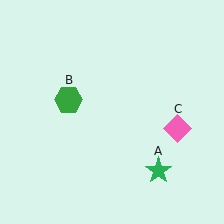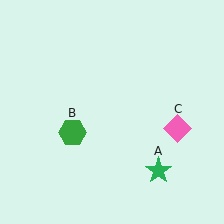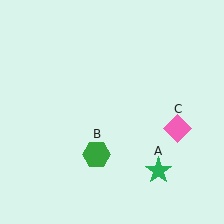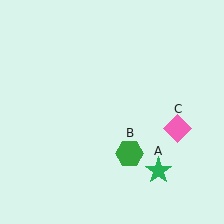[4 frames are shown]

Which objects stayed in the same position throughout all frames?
Green star (object A) and pink diamond (object C) remained stationary.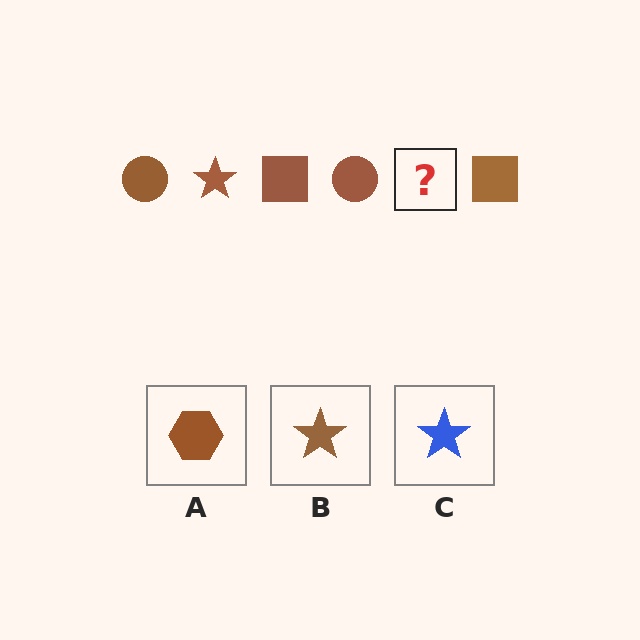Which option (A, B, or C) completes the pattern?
B.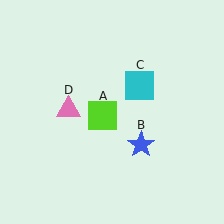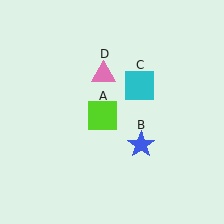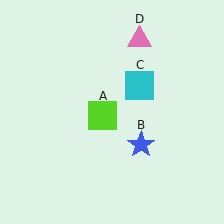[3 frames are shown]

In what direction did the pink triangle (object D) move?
The pink triangle (object D) moved up and to the right.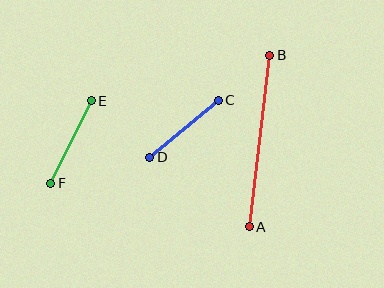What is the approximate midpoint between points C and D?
The midpoint is at approximately (184, 129) pixels.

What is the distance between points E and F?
The distance is approximately 92 pixels.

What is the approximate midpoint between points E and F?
The midpoint is at approximately (71, 142) pixels.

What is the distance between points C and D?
The distance is approximately 89 pixels.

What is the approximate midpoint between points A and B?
The midpoint is at approximately (260, 141) pixels.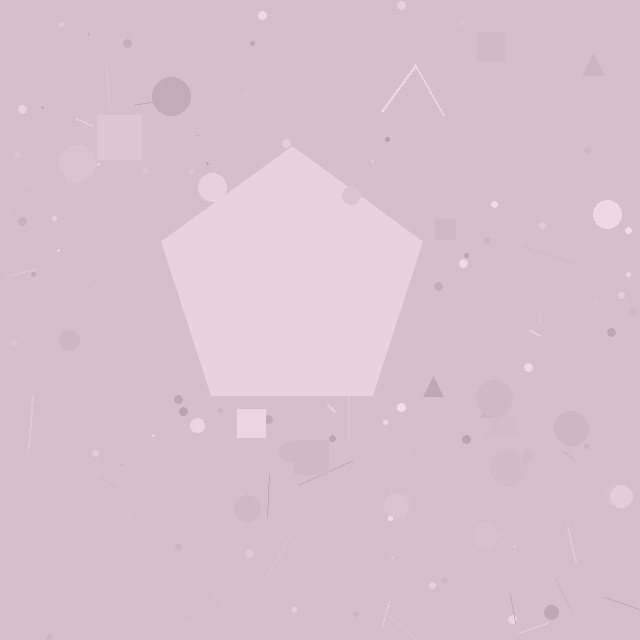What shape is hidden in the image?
A pentagon is hidden in the image.